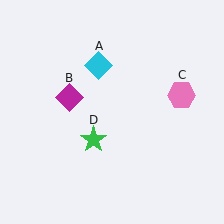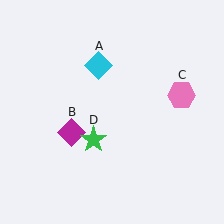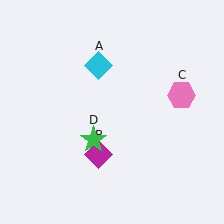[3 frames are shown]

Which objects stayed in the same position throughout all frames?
Cyan diamond (object A) and pink hexagon (object C) and green star (object D) remained stationary.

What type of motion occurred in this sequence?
The magenta diamond (object B) rotated counterclockwise around the center of the scene.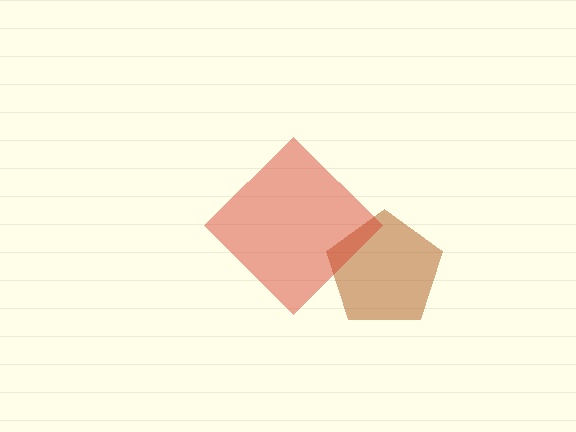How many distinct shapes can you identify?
There are 2 distinct shapes: a brown pentagon, a red diamond.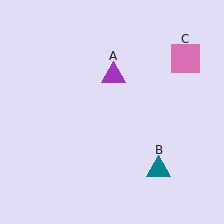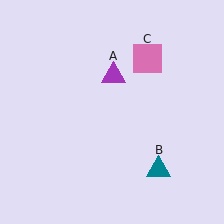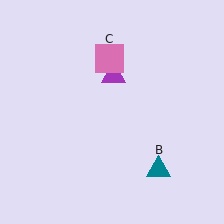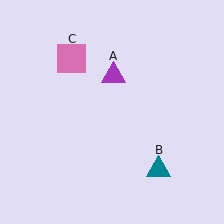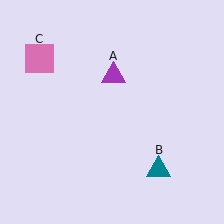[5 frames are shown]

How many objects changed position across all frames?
1 object changed position: pink square (object C).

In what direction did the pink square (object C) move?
The pink square (object C) moved left.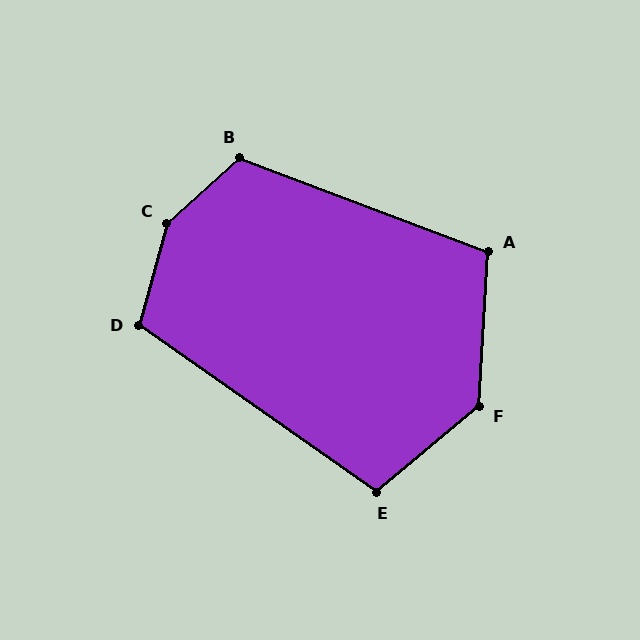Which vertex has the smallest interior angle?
E, at approximately 105 degrees.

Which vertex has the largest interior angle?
C, at approximately 147 degrees.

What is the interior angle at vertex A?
Approximately 108 degrees (obtuse).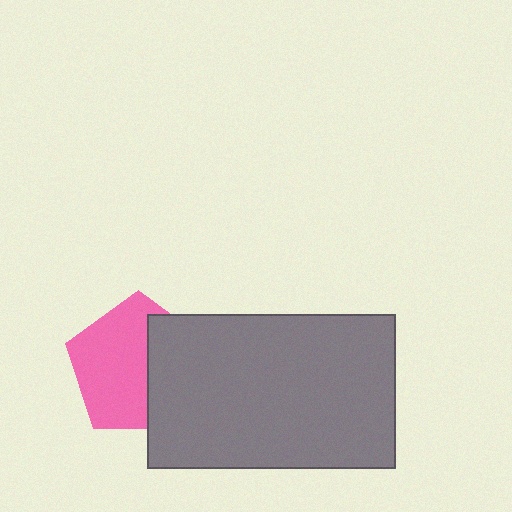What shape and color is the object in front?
The object in front is a gray rectangle.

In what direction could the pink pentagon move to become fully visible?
The pink pentagon could move left. That would shift it out from behind the gray rectangle entirely.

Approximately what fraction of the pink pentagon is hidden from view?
Roughly 39% of the pink pentagon is hidden behind the gray rectangle.